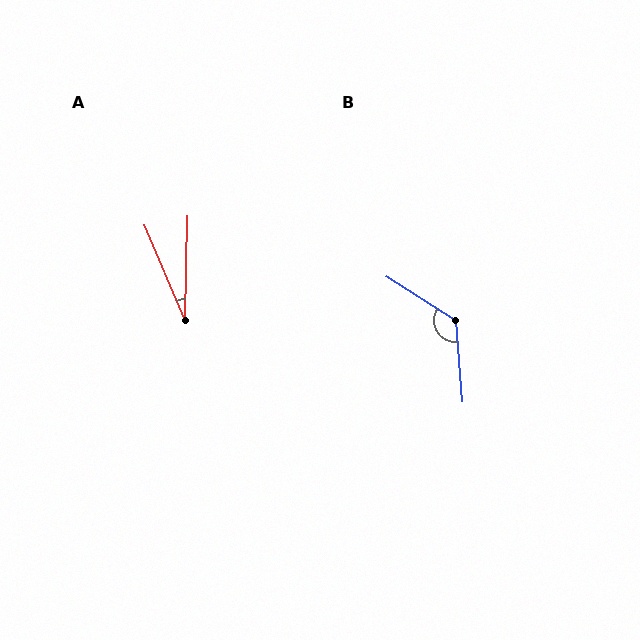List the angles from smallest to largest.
A (24°), B (127°).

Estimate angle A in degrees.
Approximately 24 degrees.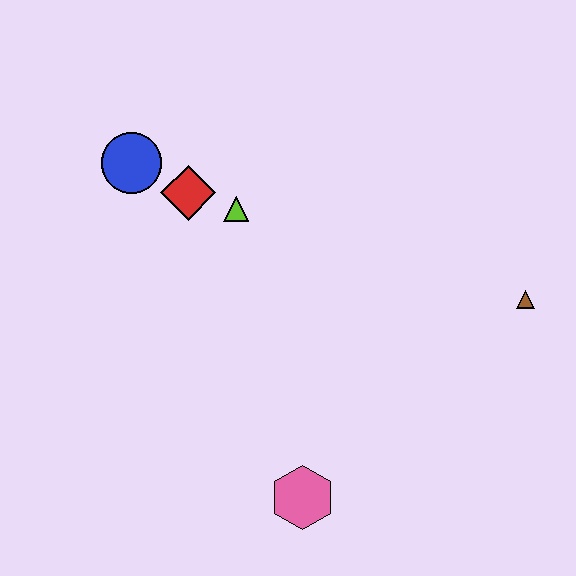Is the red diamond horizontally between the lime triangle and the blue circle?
Yes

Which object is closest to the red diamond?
The lime triangle is closest to the red diamond.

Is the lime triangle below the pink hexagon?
No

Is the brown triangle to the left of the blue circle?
No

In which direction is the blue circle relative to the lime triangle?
The blue circle is to the left of the lime triangle.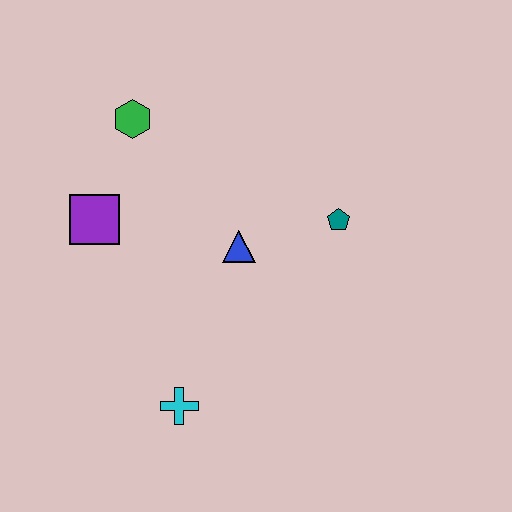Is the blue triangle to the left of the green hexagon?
No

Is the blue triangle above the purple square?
No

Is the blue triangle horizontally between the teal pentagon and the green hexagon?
Yes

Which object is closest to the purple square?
The green hexagon is closest to the purple square.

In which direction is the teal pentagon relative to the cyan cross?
The teal pentagon is above the cyan cross.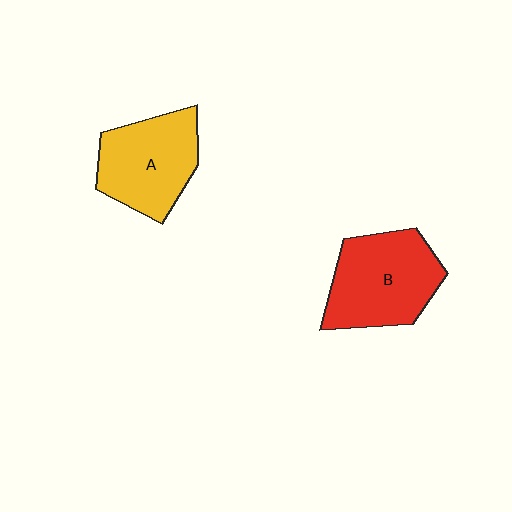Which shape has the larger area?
Shape B (red).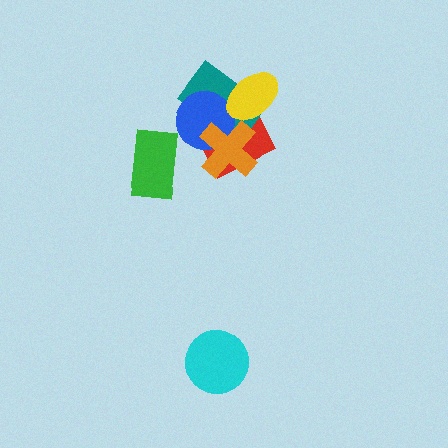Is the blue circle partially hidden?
Yes, it is partially covered by another shape.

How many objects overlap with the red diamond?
4 objects overlap with the red diamond.